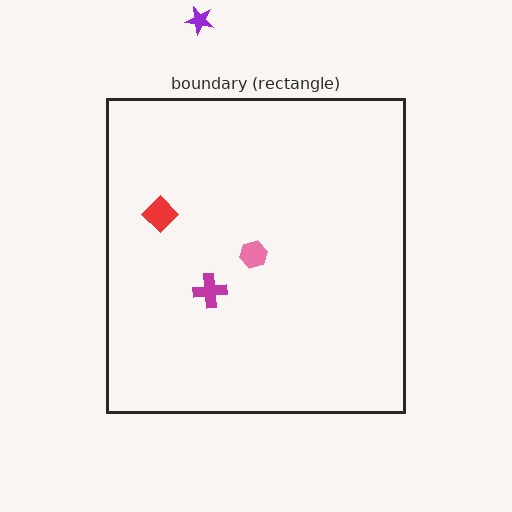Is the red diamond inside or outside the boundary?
Inside.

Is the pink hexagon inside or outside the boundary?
Inside.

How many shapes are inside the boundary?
3 inside, 1 outside.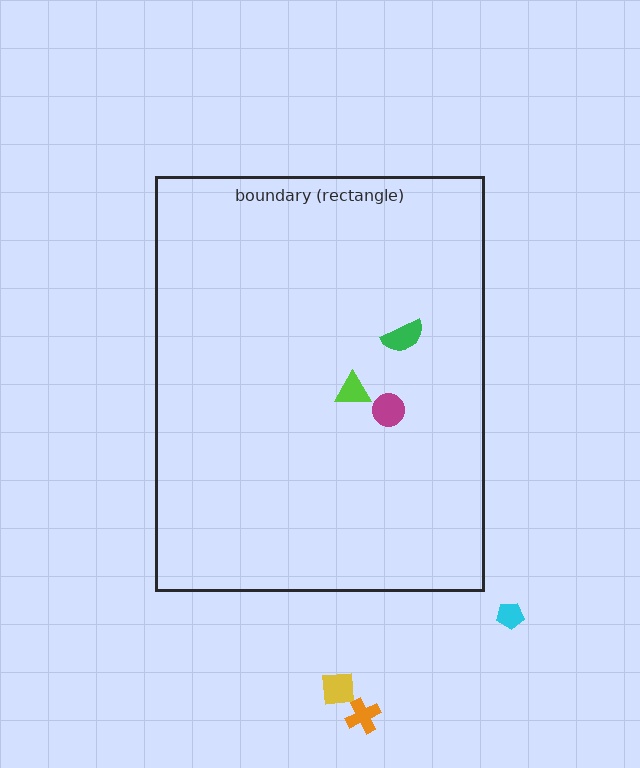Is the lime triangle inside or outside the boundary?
Inside.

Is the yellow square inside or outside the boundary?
Outside.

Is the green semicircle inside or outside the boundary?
Inside.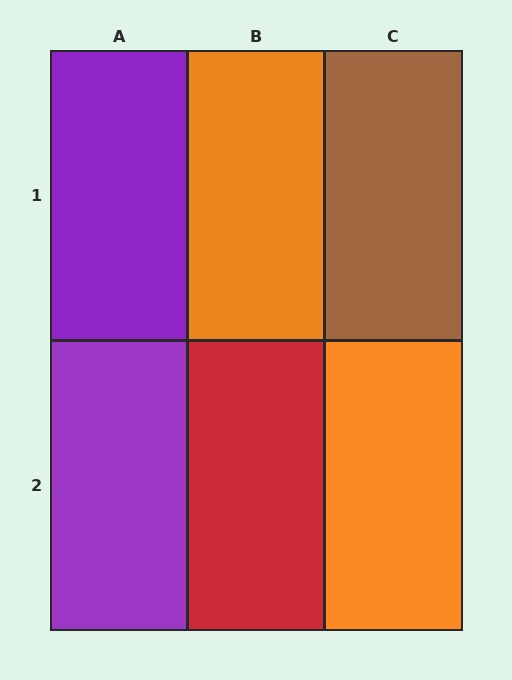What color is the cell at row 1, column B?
Orange.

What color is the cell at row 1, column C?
Brown.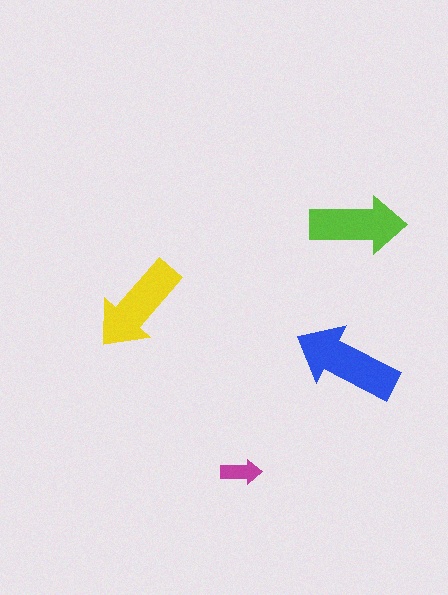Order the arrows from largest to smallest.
the blue one, the yellow one, the lime one, the magenta one.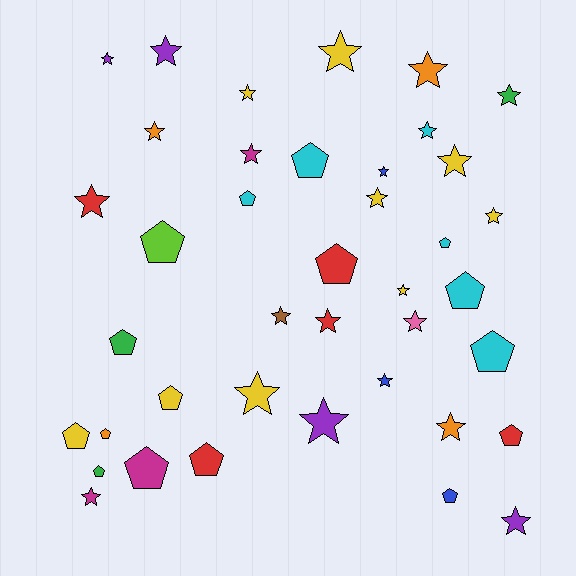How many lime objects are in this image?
There is 1 lime object.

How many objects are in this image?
There are 40 objects.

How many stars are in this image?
There are 24 stars.